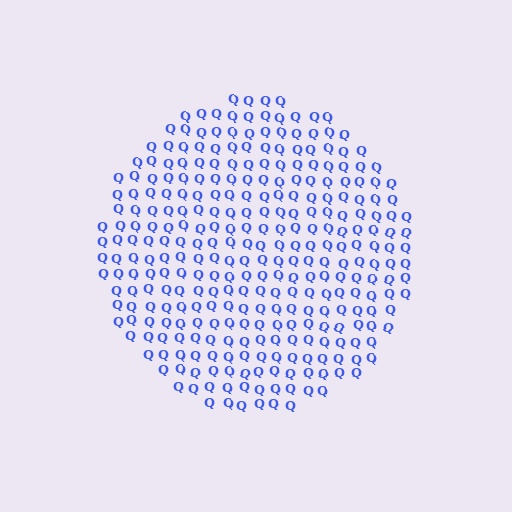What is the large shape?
The large shape is a circle.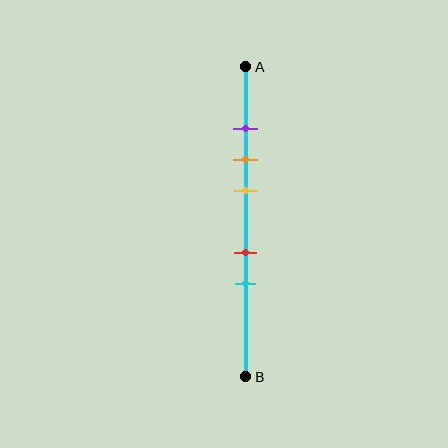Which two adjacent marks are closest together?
The purple and orange marks are the closest adjacent pair.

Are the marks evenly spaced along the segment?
No, the marks are not evenly spaced.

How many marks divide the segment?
There are 5 marks dividing the segment.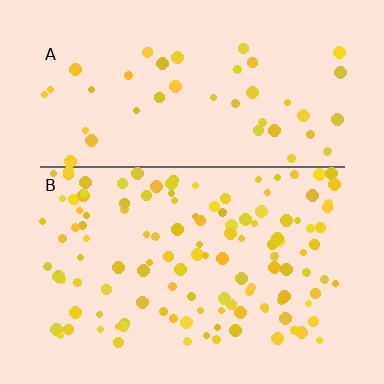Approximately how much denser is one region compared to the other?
Approximately 2.8× — region B over region A.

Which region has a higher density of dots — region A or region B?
B (the bottom).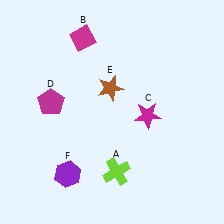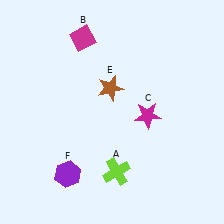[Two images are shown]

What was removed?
The magenta pentagon (D) was removed in Image 2.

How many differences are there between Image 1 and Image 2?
There is 1 difference between the two images.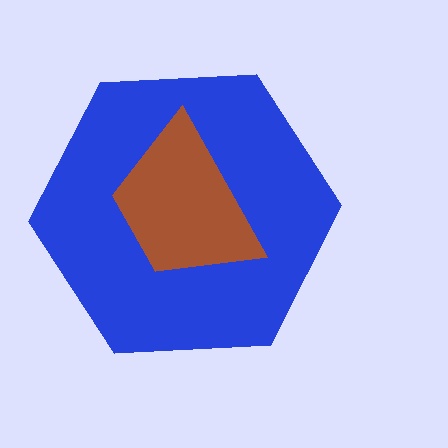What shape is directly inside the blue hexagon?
The brown trapezoid.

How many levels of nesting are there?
2.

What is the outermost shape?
The blue hexagon.